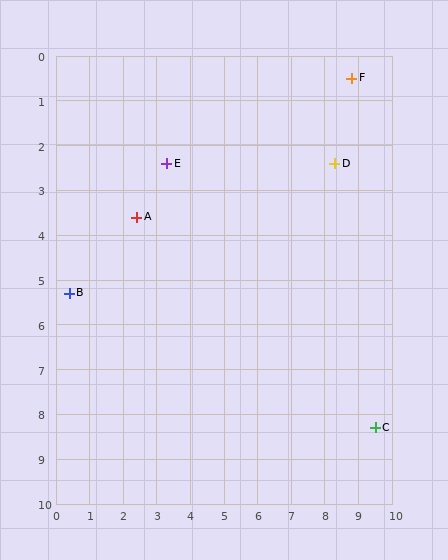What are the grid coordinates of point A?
Point A is at approximately (2.4, 3.6).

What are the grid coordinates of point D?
Point D is at approximately (8.3, 2.4).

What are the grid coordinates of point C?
Point C is at approximately (9.5, 8.3).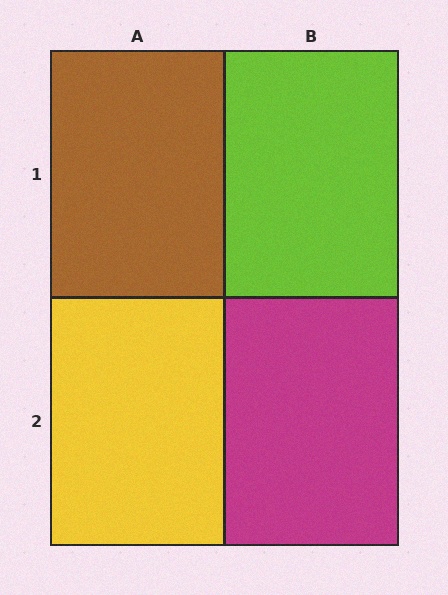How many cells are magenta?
1 cell is magenta.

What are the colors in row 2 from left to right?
Yellow, magenta.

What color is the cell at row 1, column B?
Lime.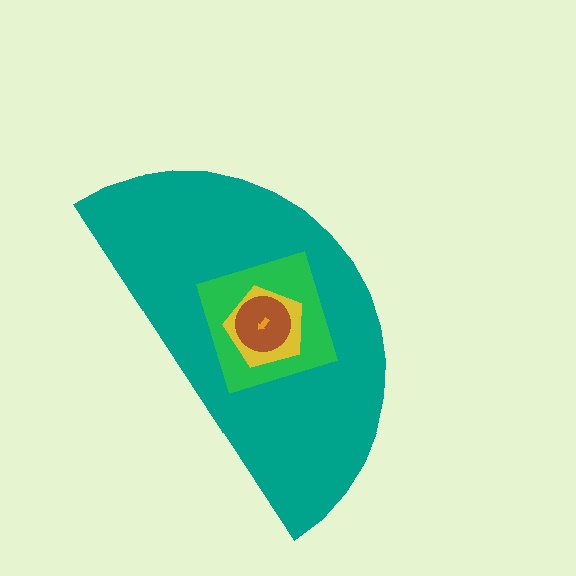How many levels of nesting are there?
5.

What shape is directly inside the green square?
The yellow pentagon.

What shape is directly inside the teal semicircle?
The green square.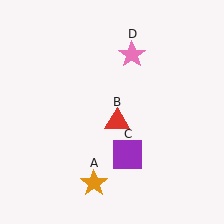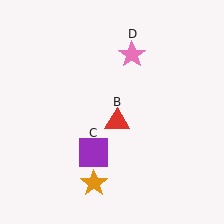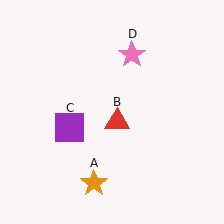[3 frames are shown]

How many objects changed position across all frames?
1 object changed position: purple square (object C).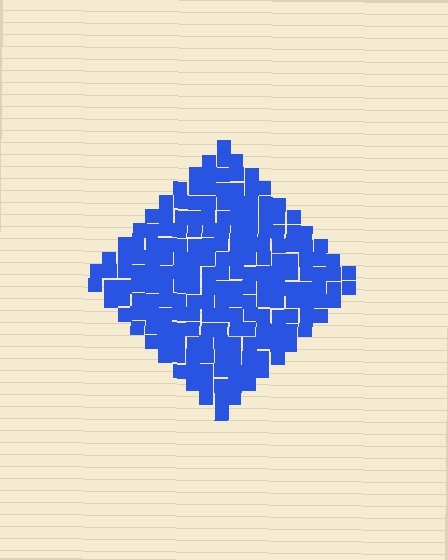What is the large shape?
The large shape is a diamond.